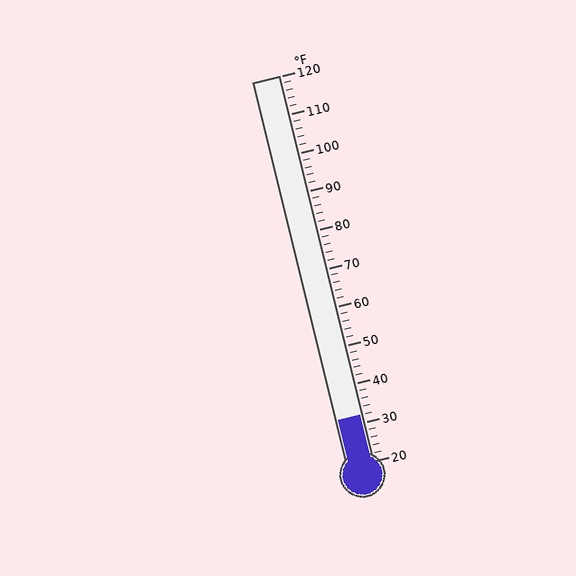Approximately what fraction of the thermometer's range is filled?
The thermometer is filled to approximately 10% of its range.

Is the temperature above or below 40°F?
The temperature is below 40°F.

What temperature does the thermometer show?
The thermometer shows approximately 32°F.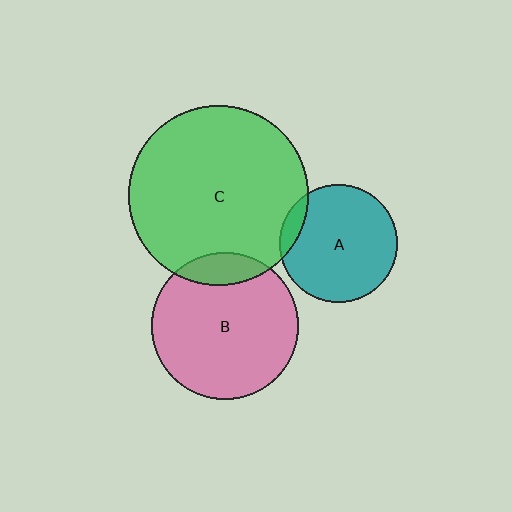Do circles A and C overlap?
Yes.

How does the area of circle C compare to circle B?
Approximately 1.5 times.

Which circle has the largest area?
Circle C (green).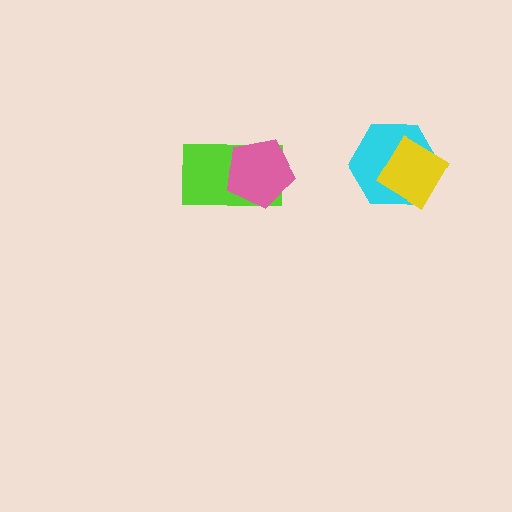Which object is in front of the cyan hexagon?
The yellow diamond is in front of the cyan hexagon.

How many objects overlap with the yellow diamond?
1 object overlaps with the yellow diamond.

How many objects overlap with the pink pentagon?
1 object overlaps with the pink pentagon.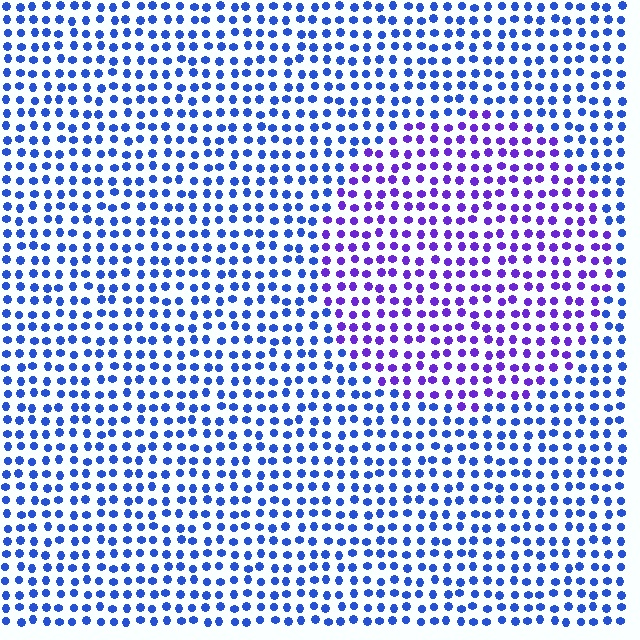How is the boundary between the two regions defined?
The boundary is defined purely by a slight shift in hue (about 40 degrees). Spacing, size, and orientation are identical on both sides.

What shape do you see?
I see a circle.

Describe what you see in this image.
The image is filled with small blue elements in a uniform arrangement. A circle-shaped region is visible where the elements are tinted to a slightly different hue, forming a subtle color boundary.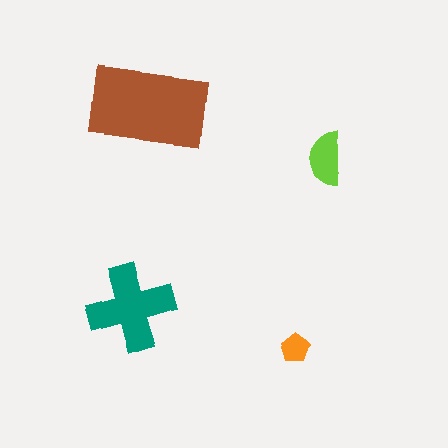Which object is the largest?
The brown rectangle.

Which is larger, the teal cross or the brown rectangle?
The brown rectangle.